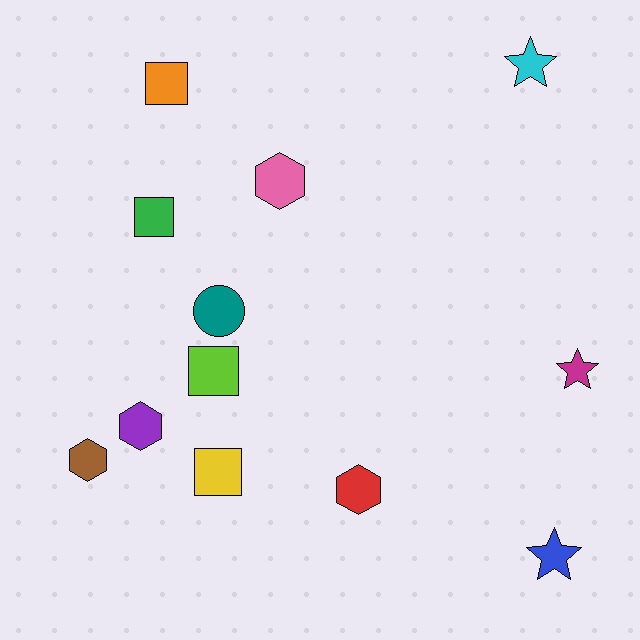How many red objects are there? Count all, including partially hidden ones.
There is 1 red object.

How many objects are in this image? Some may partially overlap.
There are 12 objects.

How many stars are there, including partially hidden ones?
There are 3 stars.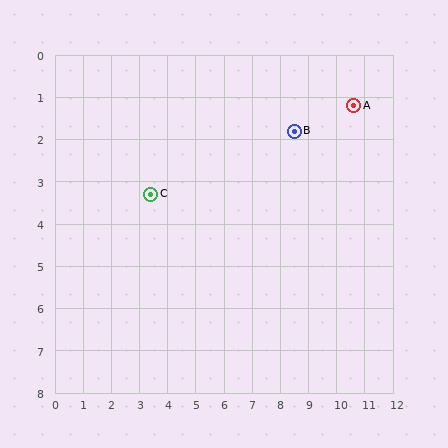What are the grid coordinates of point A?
Point A is at approximately (10.6, 1.2).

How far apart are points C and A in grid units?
Points C and A are about 7.5 grid units apart.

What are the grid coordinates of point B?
Point B is at approximately (8.5, 1.8).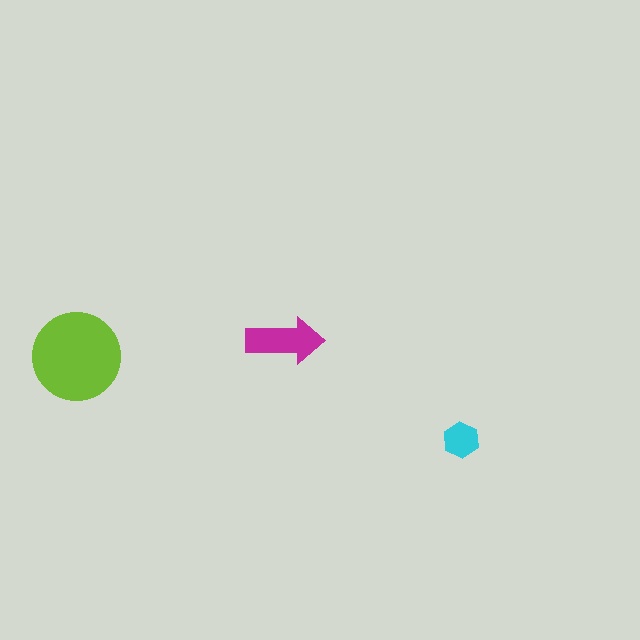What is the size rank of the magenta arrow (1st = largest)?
2nd.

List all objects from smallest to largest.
The cyan hexagon, the magenta arrow, the lime circle.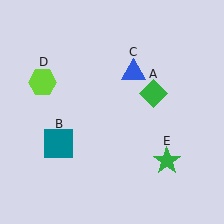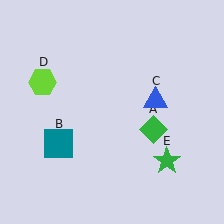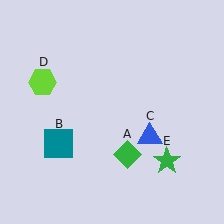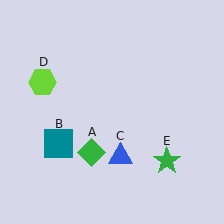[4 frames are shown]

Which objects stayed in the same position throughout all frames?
Teal square (object B) and lime hexagon (object D) and green star (object E) remained stationary.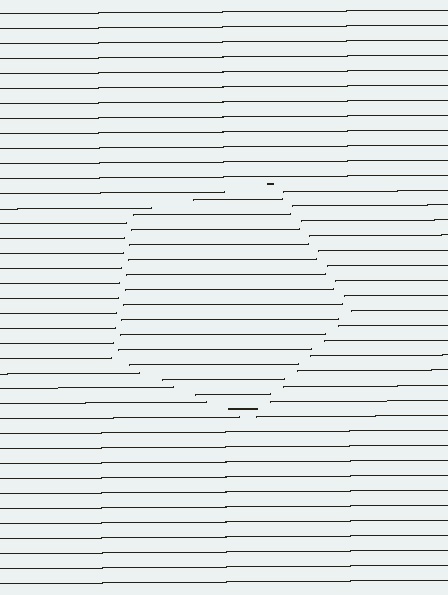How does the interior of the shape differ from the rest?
The interior of the shape contains the same grating, shifted by half a period — the contour is defined by the phase discontinuity where line-ends from the inner and outer gratings abut.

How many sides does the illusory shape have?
5 sides — the line-ends trace a pentagon.